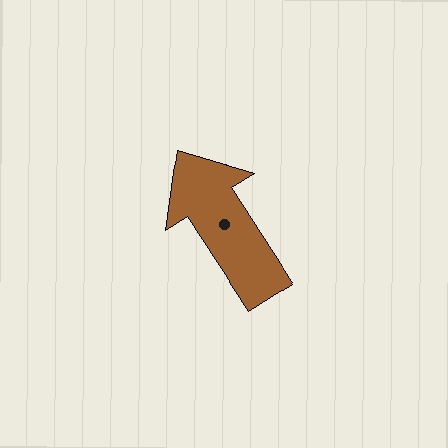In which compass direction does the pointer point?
Northwest.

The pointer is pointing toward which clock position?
Roughly 11 o'clock.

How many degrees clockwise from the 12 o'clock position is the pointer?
Approximately 327 degrees.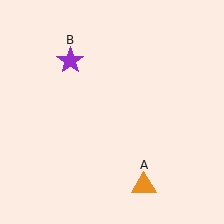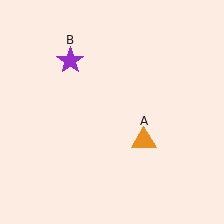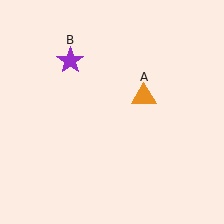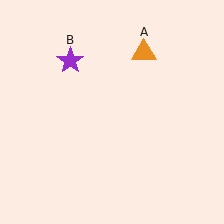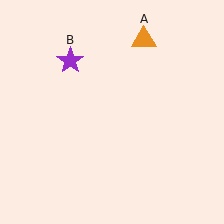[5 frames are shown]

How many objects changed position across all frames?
1 object changed position: orange triangle (object A).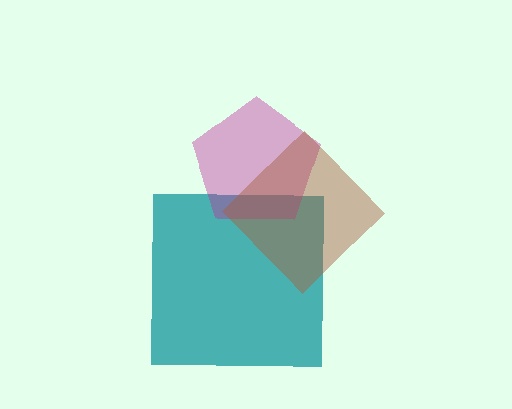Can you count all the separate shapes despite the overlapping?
Yes, there are 3 separate shapes.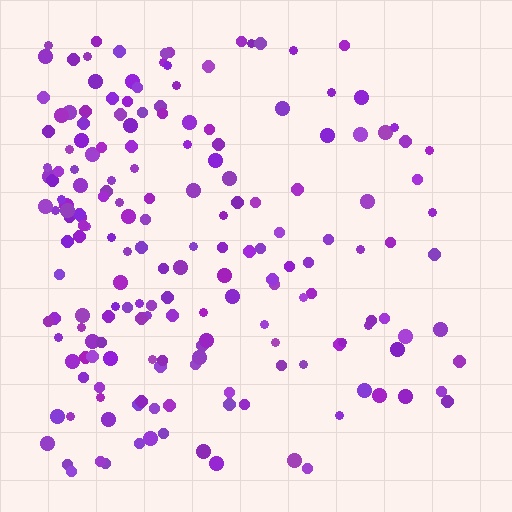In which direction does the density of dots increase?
From right to left, with the left side densest.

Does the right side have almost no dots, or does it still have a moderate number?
Still a moderate number, just noticeably fewer than the left.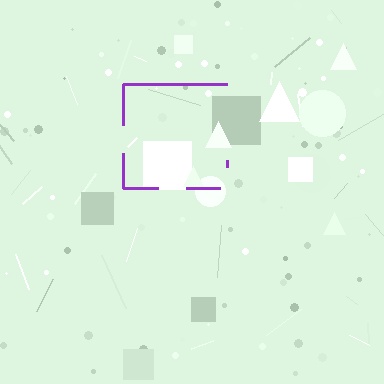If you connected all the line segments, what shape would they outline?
They would outline a square.